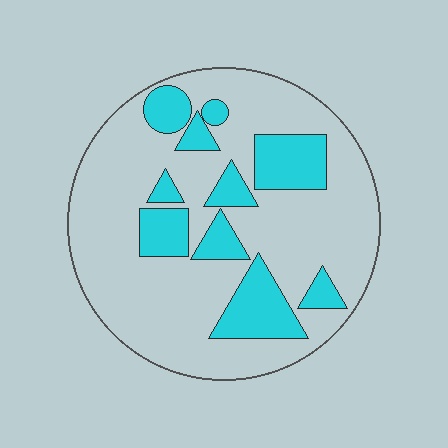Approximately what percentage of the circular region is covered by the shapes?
Approximately 25%.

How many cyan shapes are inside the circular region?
10.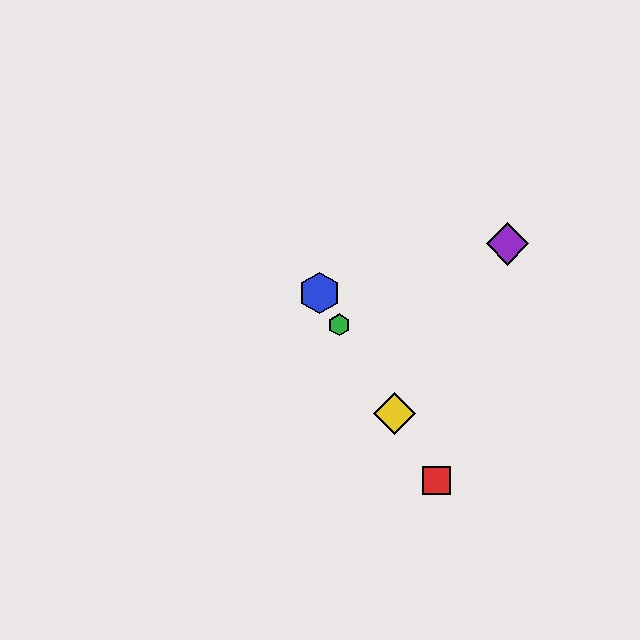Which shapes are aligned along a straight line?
The red square, the blue hexagon, the green hexagon, the yellow diamond are aligned along a straight line.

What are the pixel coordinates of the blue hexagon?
The blue hexagon is at (320, 293).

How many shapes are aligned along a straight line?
4 shapes (the red square, the blue hexagon, the green hexagon, the yellow diamond) are aligned along a straight line.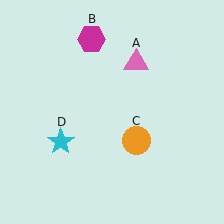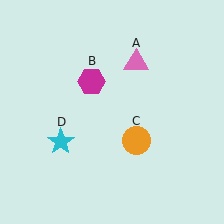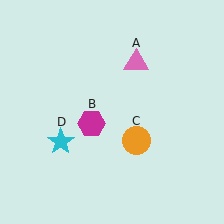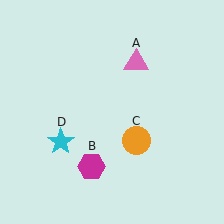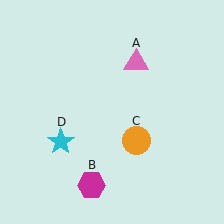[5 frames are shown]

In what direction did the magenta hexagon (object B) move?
The magenta hexagon (object B) moved down.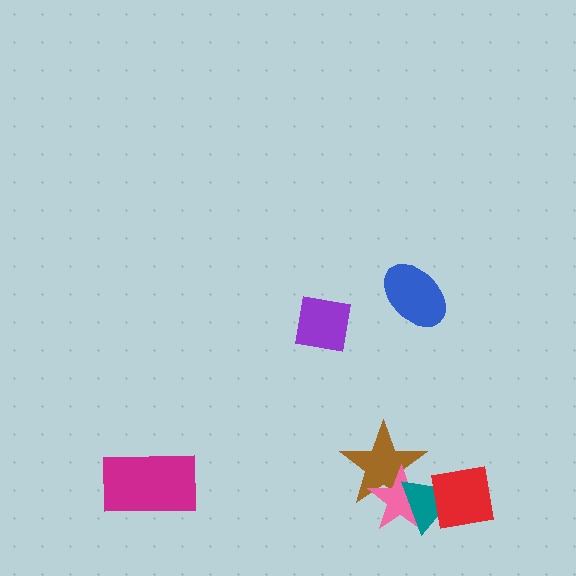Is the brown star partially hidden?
Yes, it is partially covered by another shape.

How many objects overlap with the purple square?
0 objects overlap with the purple square.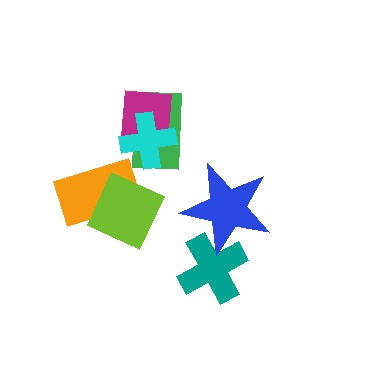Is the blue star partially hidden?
No, no other shape covers it.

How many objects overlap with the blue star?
1 object overlaps with the blue star.